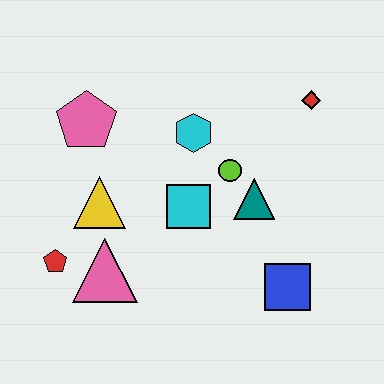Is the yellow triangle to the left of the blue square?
Yes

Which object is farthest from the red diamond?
The red pentagon is farthest from the red diamond.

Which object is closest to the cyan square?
The lime circle is closest to the cyan square.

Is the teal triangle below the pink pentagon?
Yes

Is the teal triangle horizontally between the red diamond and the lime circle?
Yes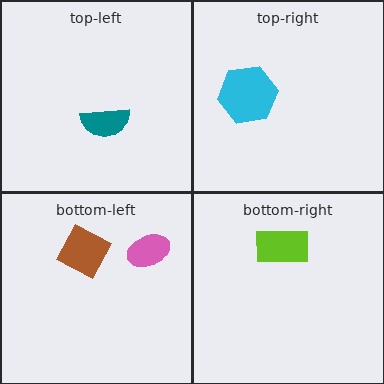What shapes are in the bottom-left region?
The brown diamond, the pink ellipse.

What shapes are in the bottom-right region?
The lime rectangle.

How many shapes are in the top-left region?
1.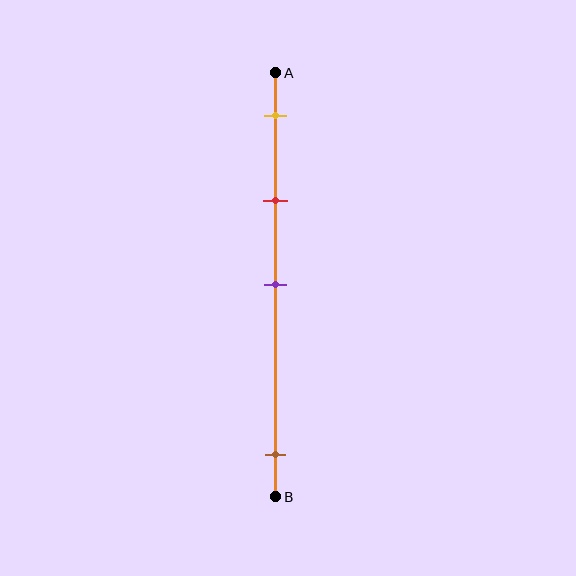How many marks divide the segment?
There are 4 marks dividing the segment.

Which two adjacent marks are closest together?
The yellow and red marks are the closest adjacent pair.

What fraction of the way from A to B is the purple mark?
The purple mark is approximately 50% (0.5) of the way from A to B.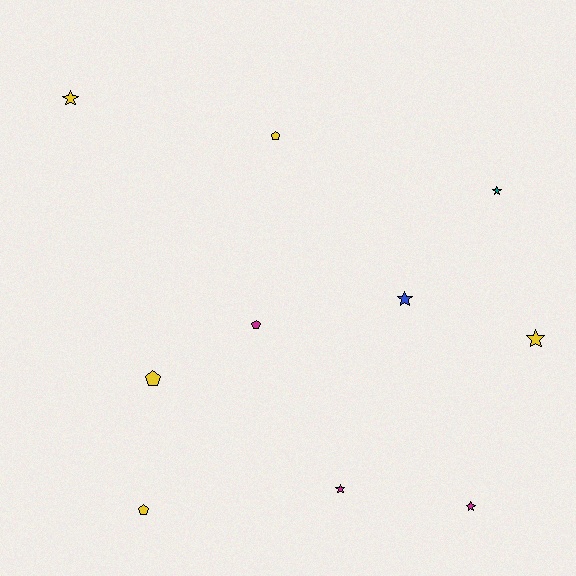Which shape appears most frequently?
Star, with 6 objects.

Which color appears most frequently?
Yellow, with 5 objects.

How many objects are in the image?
There are 10 objects.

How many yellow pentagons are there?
There are 3 yellow pentagons.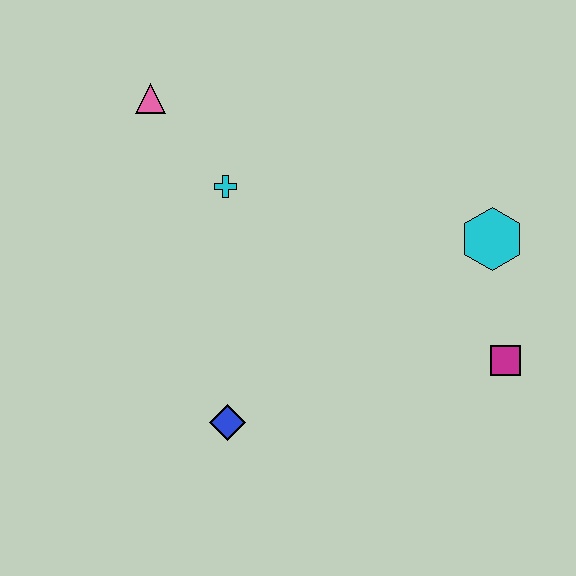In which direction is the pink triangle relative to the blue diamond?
The pink triangle is above the blue diamond.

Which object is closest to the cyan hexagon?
The magenta square is closest to the cyan hexagon.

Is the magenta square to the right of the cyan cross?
Yes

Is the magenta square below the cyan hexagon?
Yes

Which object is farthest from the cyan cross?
The magenta square is farthest from the cyan cross.